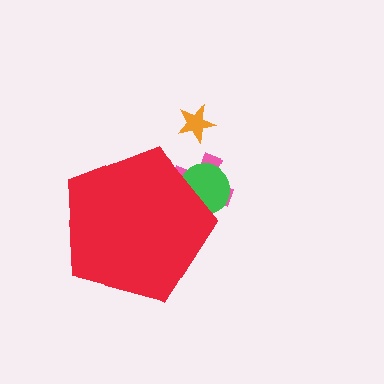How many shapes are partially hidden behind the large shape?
2 shapes are partially hidden.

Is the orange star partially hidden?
No, the orange star is fully visible.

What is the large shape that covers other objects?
A red pentagon.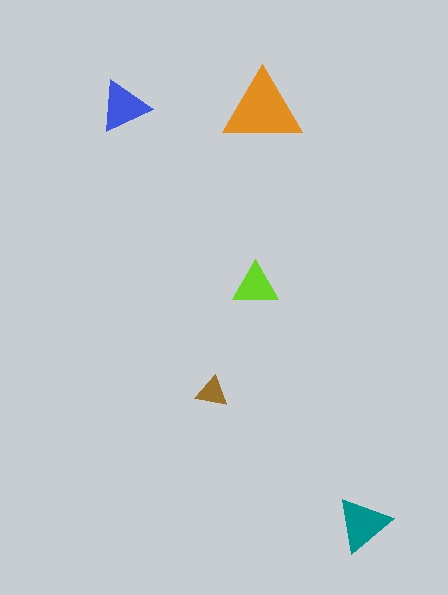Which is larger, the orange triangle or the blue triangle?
The orange one.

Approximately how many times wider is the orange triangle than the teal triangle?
About 1.5 times wider.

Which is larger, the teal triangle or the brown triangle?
The teal one.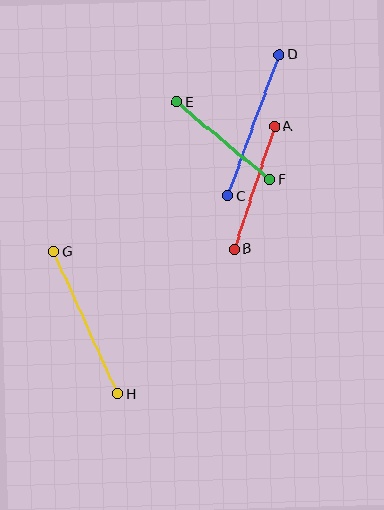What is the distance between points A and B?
The distance is approximately 129 pixels.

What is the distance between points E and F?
The distance is approximately 121 pixels.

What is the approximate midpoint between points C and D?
The midpoint is at approximately (254, 125) pixels.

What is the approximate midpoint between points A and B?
The midpoint is at approximately (254, 188) pixels.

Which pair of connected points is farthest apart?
Points G and H are farthest apart.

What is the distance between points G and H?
The distance is approximately 156 pixels.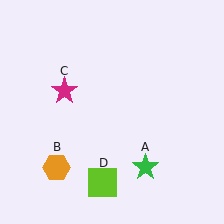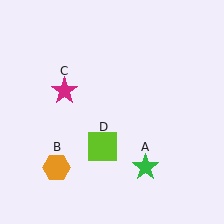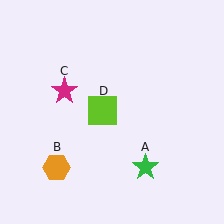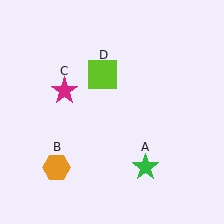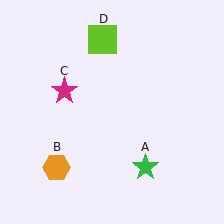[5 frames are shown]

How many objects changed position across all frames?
1 object changed position: lime square (object D).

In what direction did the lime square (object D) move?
The lime square (object D) moved up.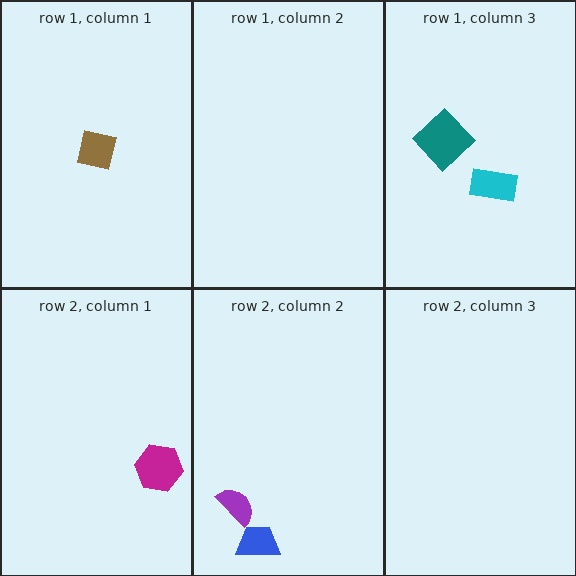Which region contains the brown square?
The row 1, column 1 region.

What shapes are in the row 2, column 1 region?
The magenta hexagon.